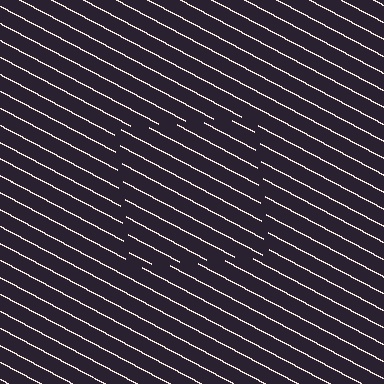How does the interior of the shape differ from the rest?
The interior of the shape contains the same grating, shifted by half a period — the contour is defined by the phase discontinuity where line-ends from the inner and outer gratings abut.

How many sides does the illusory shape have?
4 sides — the line-ends trace a square.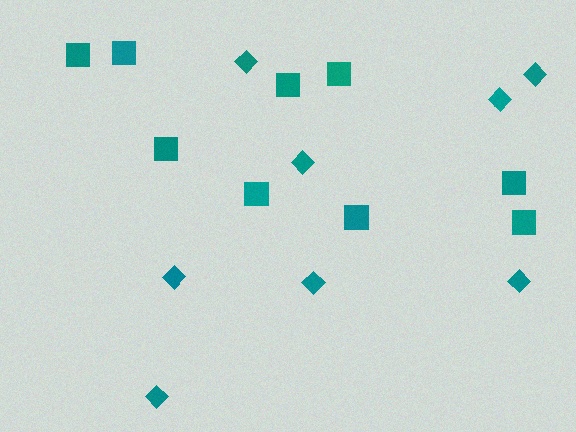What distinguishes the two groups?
There are 2 groups: one group of diamonds (8) and one group of squares (9).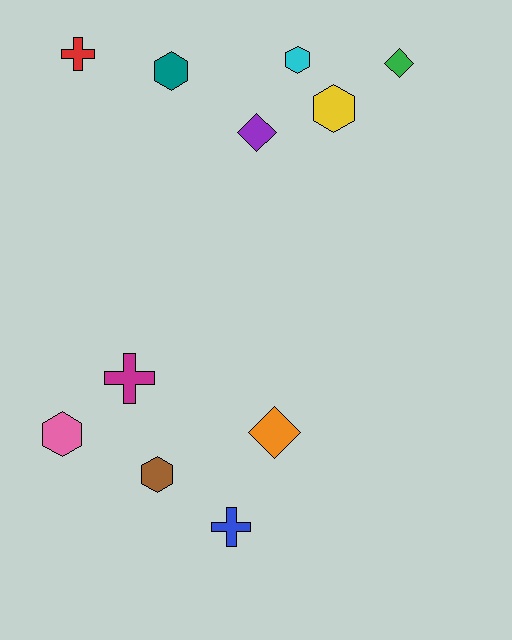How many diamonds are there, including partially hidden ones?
There are 3 diamonds.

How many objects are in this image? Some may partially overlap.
There are 11 objects.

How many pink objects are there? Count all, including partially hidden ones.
There is 1 pink object.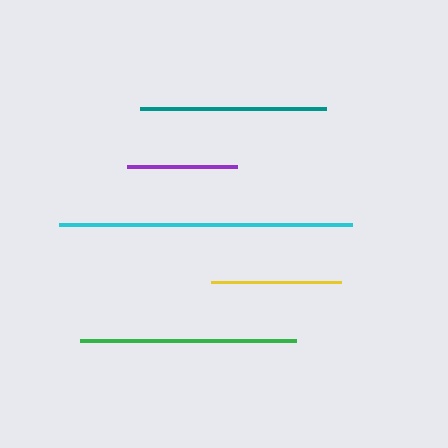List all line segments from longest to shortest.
From longest to shortest: cyan, green, teal, yellow, purple.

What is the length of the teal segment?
The teal segment is approximately 186 pixels long.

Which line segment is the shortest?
The purple line is the shortest at approximately 110 pixels.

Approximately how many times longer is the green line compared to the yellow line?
The green line is approximately 1.7 times the length of the yellow line.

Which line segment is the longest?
The cyan line is the longest at approximately 293 pixels.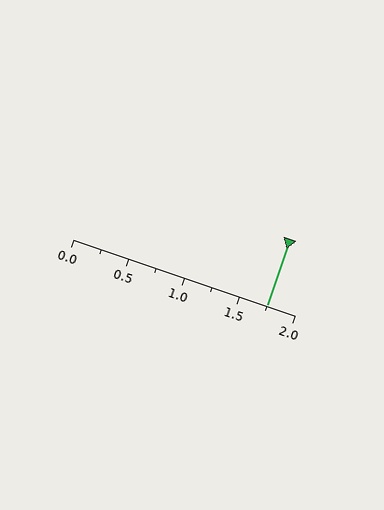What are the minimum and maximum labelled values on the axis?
The axis runs from 0.0 to 2.0.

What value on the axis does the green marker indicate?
The marker indicates approximately 1.75.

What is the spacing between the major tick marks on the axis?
The major ticks are spaced 0.5 apart.